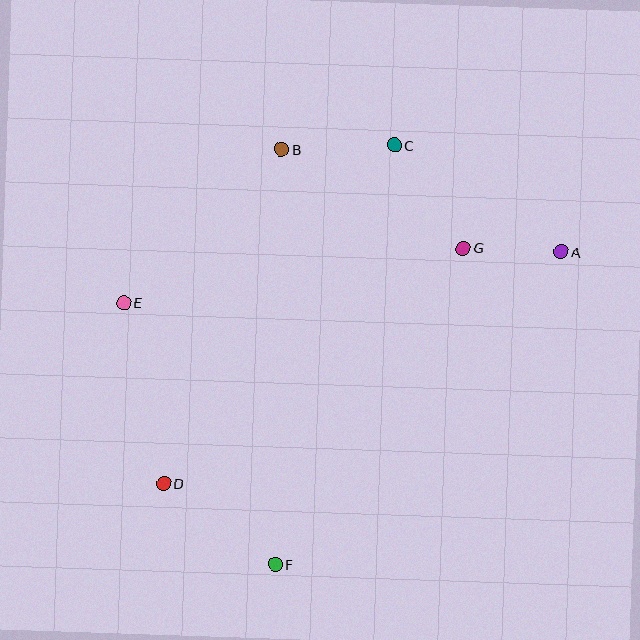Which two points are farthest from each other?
Points A and D are farthest from each other.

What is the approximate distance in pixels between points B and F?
The distance between B and F is approximately 415 pixels.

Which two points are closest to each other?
Points A and G are closest to each other.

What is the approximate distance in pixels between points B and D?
The distance between B and D is approximately 354 pixels.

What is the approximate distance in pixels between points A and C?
The distance between A and C is approximately 198 pixels.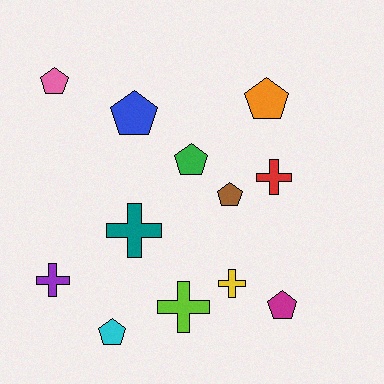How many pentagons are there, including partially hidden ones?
There are 7 pentagons.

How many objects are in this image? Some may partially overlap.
There are 12 objects.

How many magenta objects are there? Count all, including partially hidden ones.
There is 1 magenta object.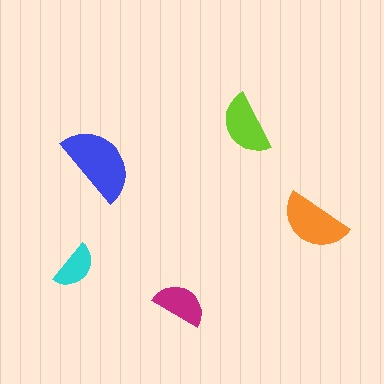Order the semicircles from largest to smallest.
the blue one, the orange one, the lime one, the magenta one, the cyan one.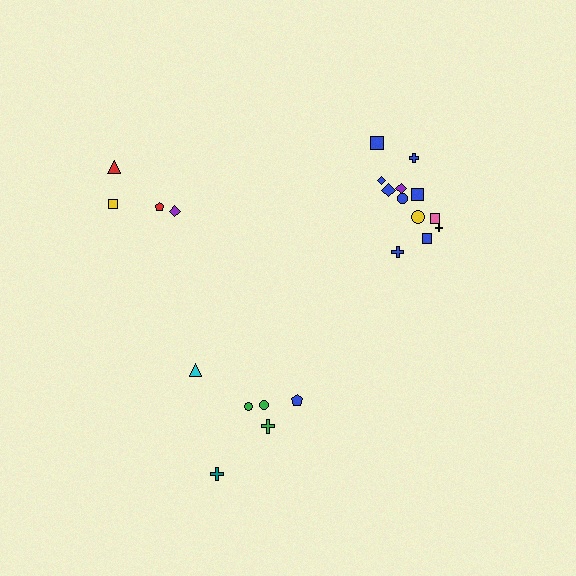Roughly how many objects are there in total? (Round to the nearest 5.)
Roughly 20 objects in total.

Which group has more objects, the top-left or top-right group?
The top-right group.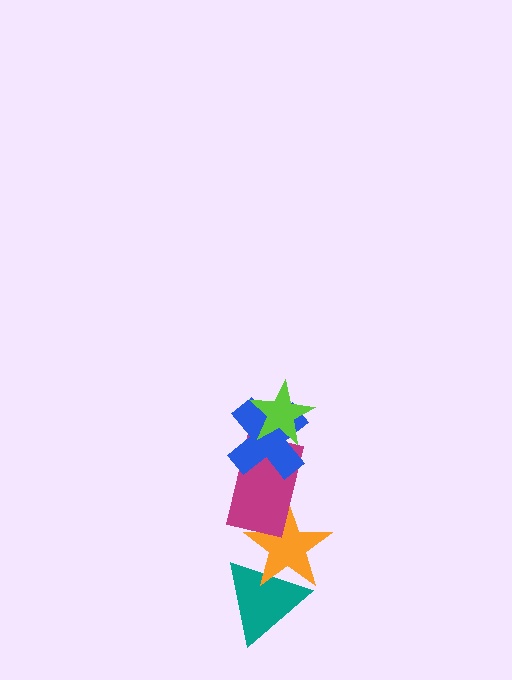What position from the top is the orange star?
The orange star is 4th from the top.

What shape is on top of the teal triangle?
The orange star is on top of the teal triangle.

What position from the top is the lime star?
The lime star is 1st from the top.